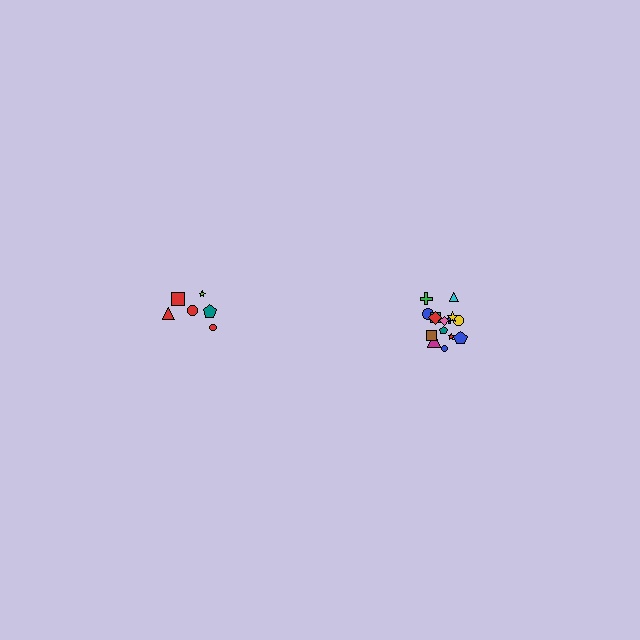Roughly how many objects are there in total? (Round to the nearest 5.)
Roughly 20 objects in total.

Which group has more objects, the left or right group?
The right group.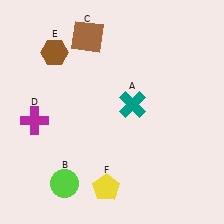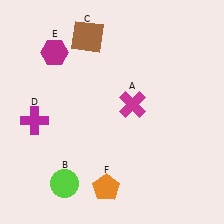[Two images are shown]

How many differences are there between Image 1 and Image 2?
There are 3 differences between the two images.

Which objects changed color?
A changed from teal to magenta. E changed from brown to magenta. F changed from yellow to orange.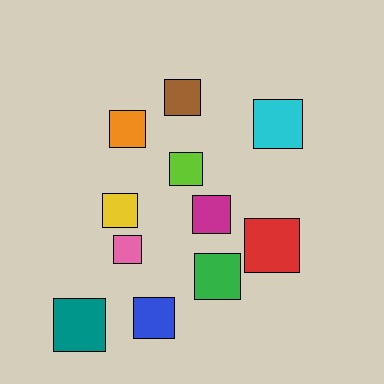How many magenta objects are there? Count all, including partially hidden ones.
There is 1 magenta object.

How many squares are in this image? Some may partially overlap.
There are 11 squares.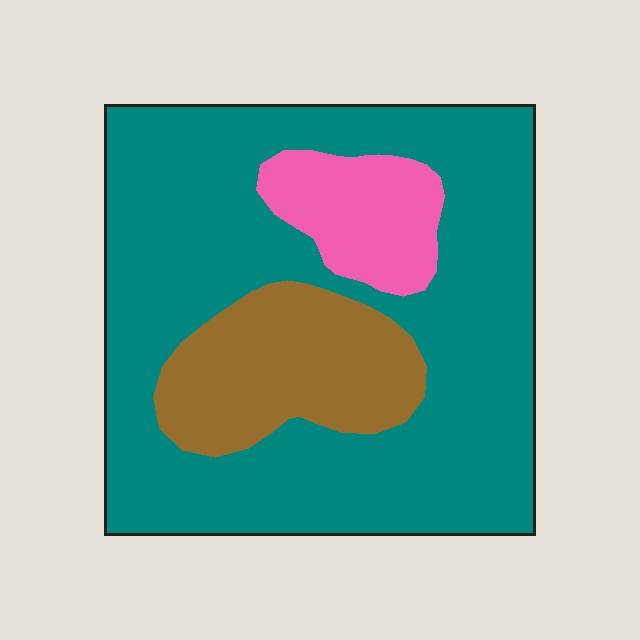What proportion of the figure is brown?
Brown covers 18% of the figure.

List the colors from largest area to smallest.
From largest to smallest: teal, brown, pink.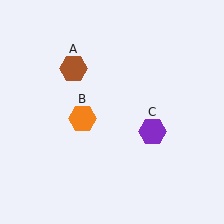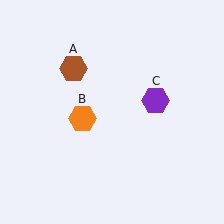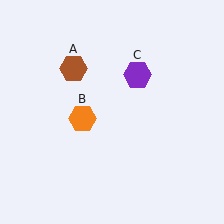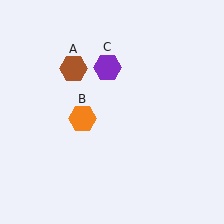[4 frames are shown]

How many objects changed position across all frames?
1 object changed position: purple hexagon (object C).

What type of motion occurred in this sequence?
The purple hexagon (object C) rotated counterclockwise around the center of the scene.